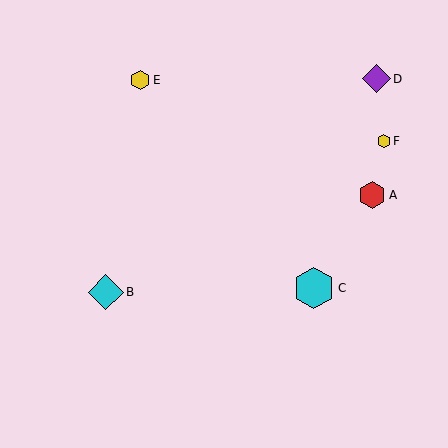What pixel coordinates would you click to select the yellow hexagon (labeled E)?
Click at (140, 80) to select the yellow hexagon E.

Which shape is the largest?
The cyan hexagon (labeled C) is the largest.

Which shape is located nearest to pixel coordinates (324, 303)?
The cyan hexagon (labeled C) at (314, 288) is nearest to that location.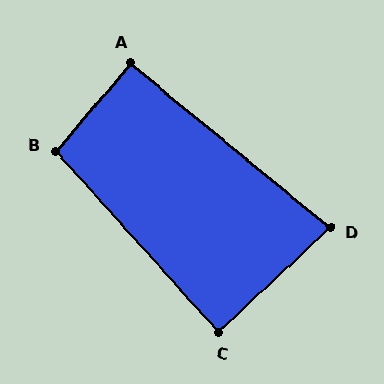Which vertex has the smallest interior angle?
D, at approximately 83 degrees.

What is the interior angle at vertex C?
Approximately 89 degrees (approximately right).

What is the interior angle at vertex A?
Approximately 91 degrees (approximately right).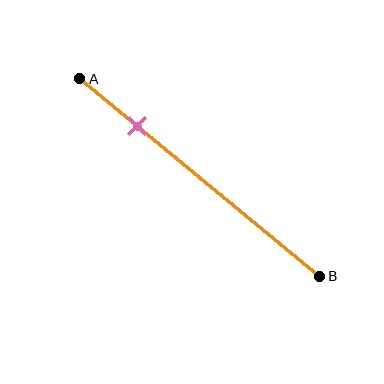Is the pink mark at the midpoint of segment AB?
No, the mark is at about 25% from A, not at the 50% midpoint.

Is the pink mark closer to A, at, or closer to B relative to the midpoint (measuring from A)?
The pink mark is closer to point A than the midpoint of segment AB.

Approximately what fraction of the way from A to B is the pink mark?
The pink mark is approximately 25% of the way from A to B.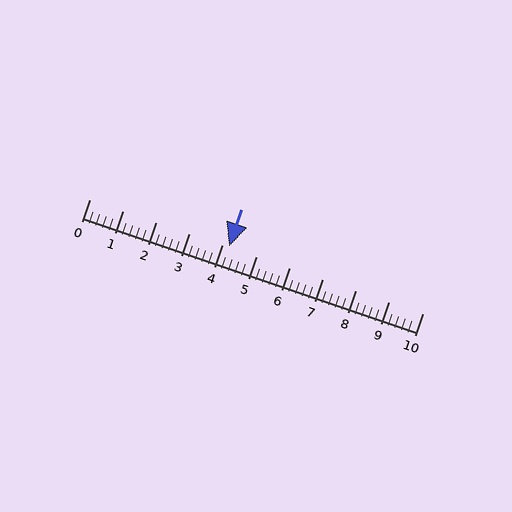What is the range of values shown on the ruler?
The ruler shows values from 0 to 10.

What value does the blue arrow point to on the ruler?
The blue arrow points to approximately 4.2.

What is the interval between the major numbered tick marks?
The major tick marks are spaced 1 units apart.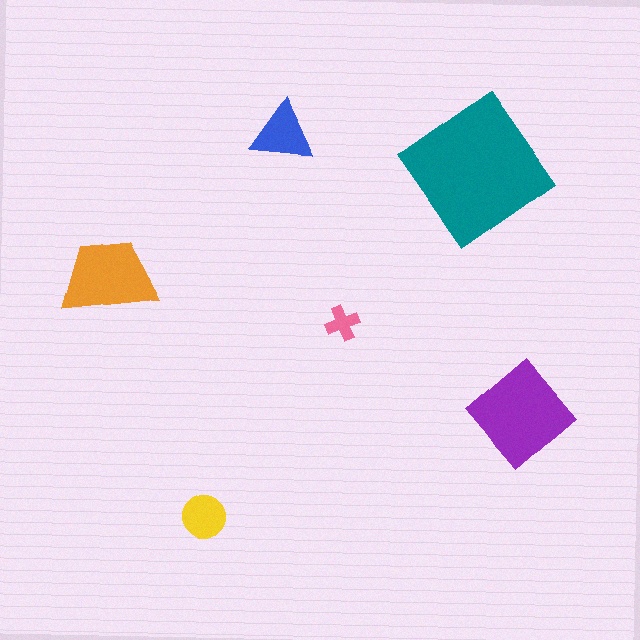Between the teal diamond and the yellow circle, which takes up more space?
The teal diamond.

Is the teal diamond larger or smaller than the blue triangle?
Larger.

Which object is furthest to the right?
The purple diamond is rightmost.